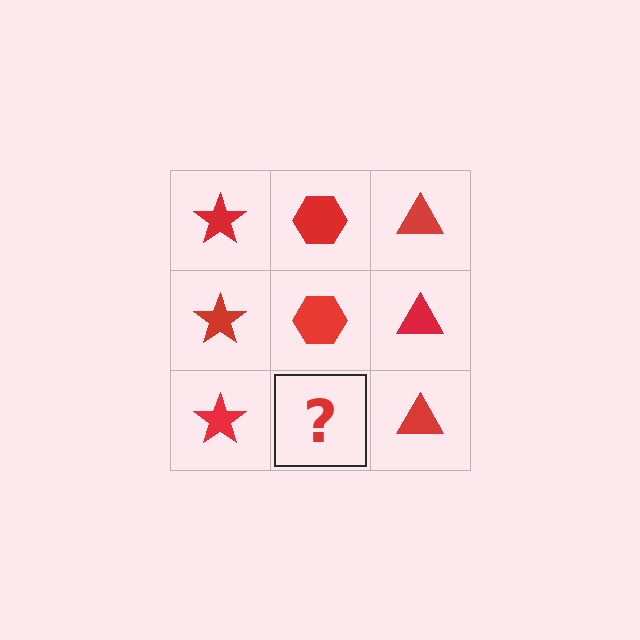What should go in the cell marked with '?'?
The missing cell should contain a red hexagon.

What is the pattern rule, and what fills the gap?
The rule is that each column has a consistent shape. The gap should be filled with a red hexagon.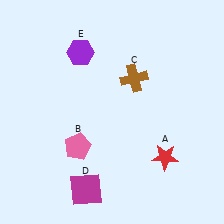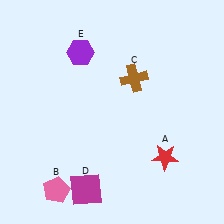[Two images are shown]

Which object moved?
The pink pentagon (B) moved down.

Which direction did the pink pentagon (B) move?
The pink pentagon (B) moved down.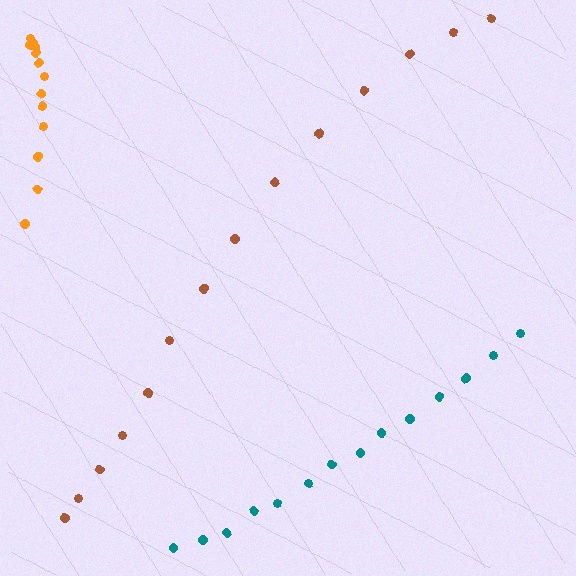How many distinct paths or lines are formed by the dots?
There are 3 distinct paths.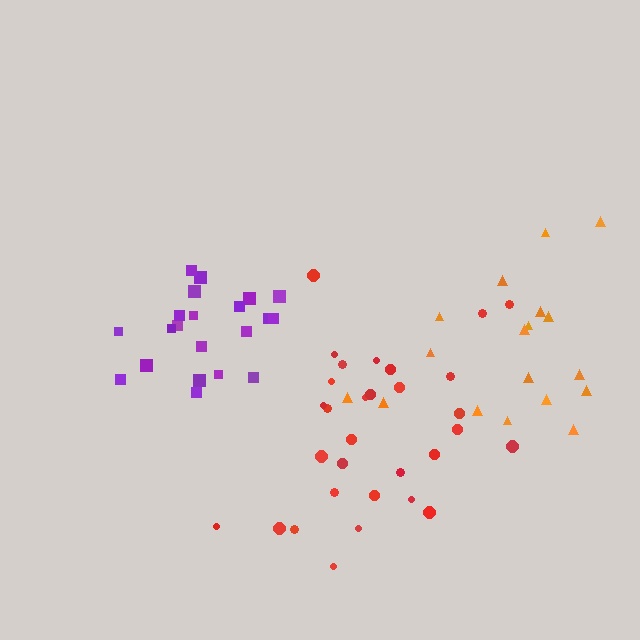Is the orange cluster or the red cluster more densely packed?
Red.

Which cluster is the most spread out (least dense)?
Orange.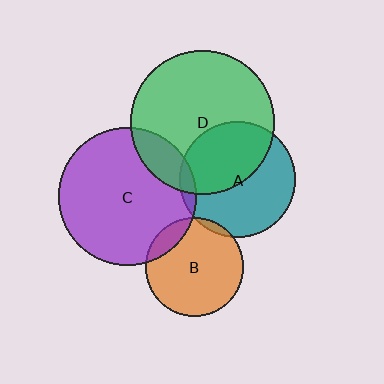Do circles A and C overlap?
Yes.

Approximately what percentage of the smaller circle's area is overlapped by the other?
Approximately 5%.